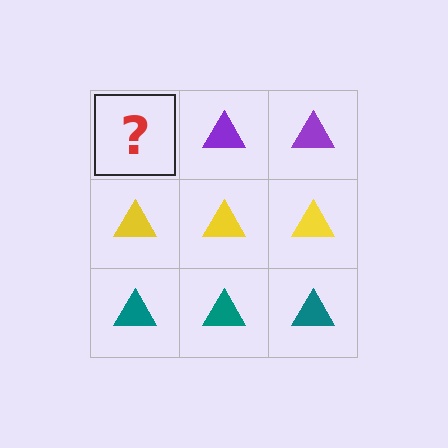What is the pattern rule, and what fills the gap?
The rule is that each row has a consistent color. The gap should be filled with a purple triangle.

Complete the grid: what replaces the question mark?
The question mark should be replaced with a purple triangle.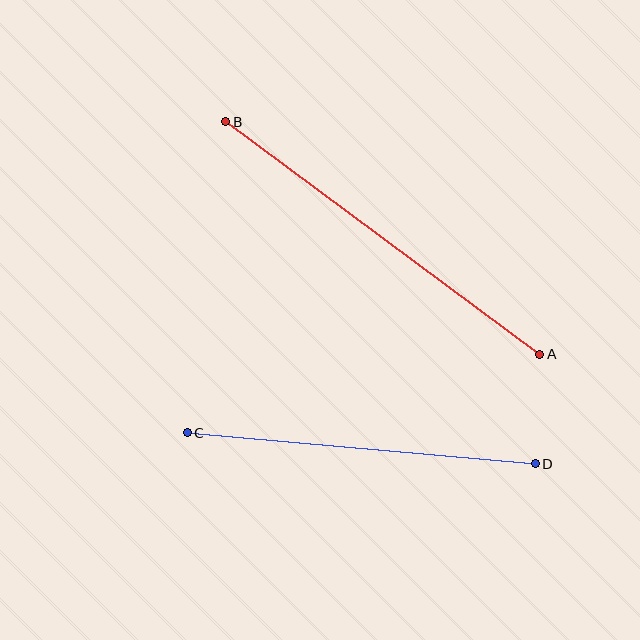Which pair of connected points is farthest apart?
Points A and B are farthest apart.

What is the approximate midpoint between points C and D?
The midpoint is at approximately (361, 448) pixels.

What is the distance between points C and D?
The distance is approximately 349 pixels.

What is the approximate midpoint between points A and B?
The midpoint is at approximately (383, 238) pixels.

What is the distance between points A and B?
The distance is approximately 391 pixels.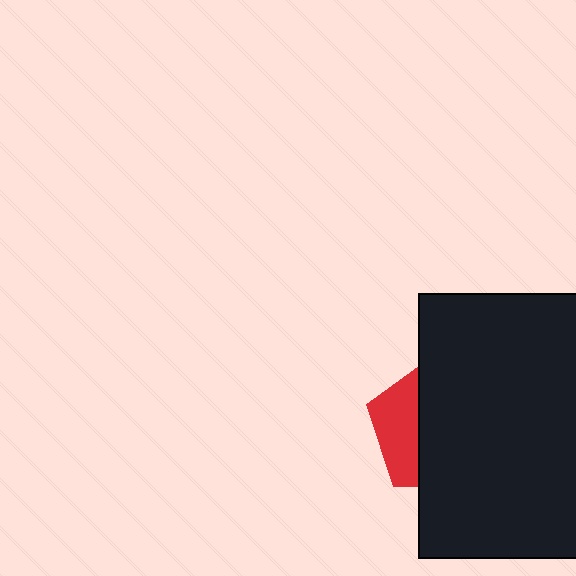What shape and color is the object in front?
The object in front is a black rectangle.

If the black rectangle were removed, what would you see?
You would see the complete red pentagon.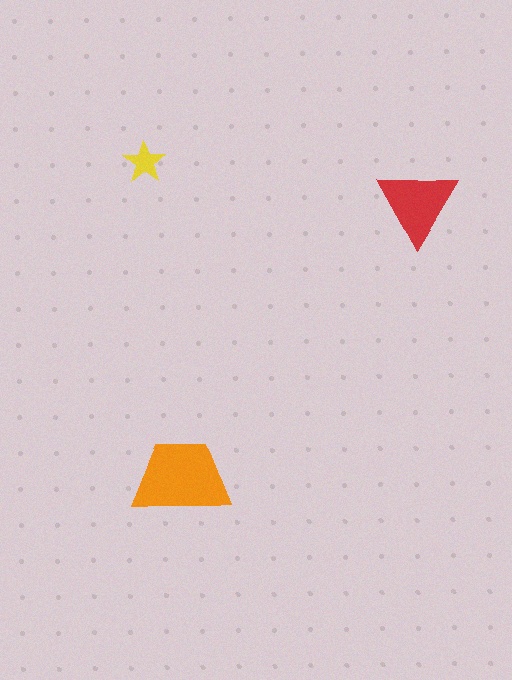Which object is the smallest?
The yellow star.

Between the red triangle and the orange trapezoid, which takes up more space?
The orange trapezoid.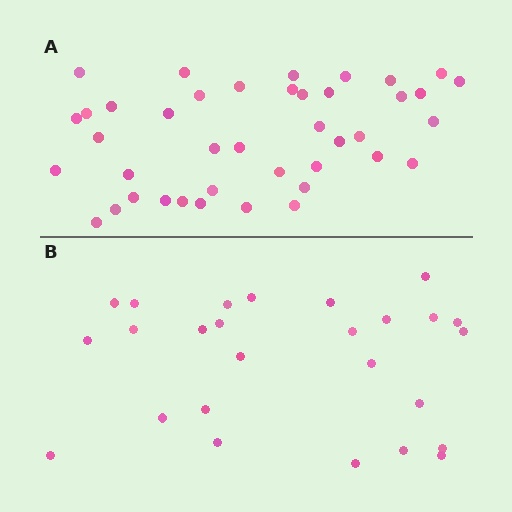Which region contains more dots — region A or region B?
Region A (the top region) has more dots.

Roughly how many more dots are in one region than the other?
Region A has approximately 15 more dots than region B.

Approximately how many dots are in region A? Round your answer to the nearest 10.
About 40 dots. (The exact count is 41, which rounds to 40.)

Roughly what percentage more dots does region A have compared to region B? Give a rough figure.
About 60% more.